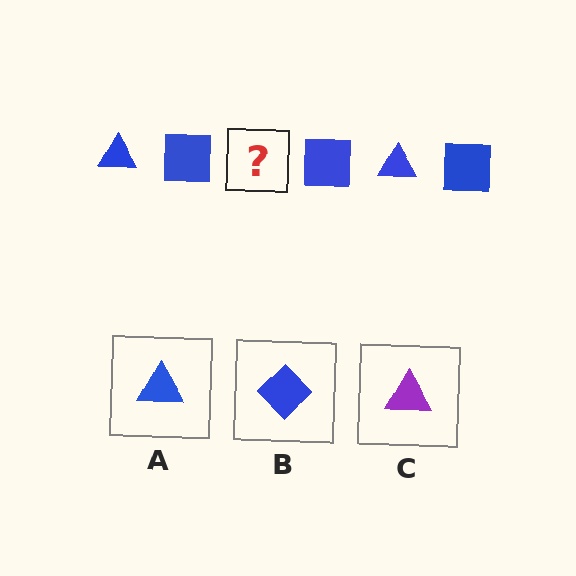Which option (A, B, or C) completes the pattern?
A.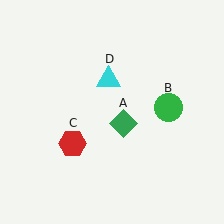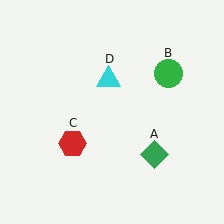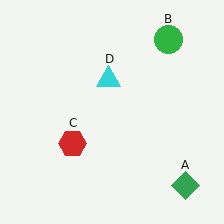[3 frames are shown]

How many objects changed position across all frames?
2 objects changed position: green diamond (object A), green circle (object B).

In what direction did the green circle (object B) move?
The green circle (object B) moved up.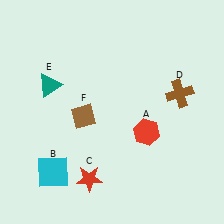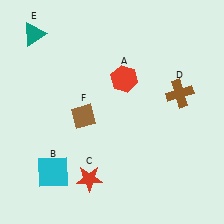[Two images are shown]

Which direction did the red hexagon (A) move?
The red hexagon (A) moved up.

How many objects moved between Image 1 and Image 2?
2 objects moved between the two images.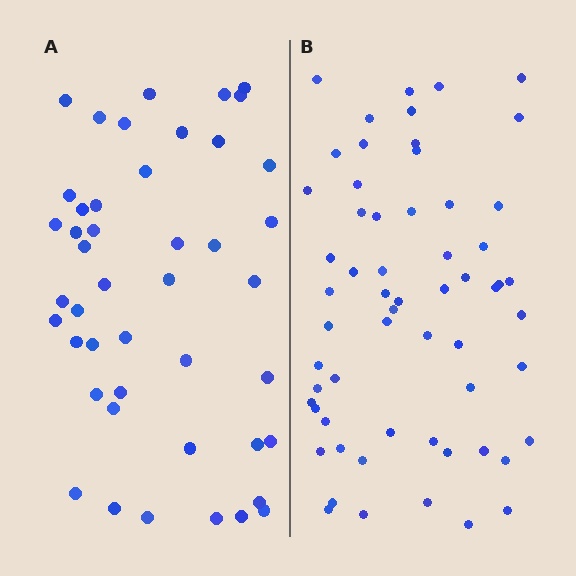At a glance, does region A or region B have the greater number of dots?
Region B (the right region) has more dots.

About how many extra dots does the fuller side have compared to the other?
Region B has approximately 15 more dots than region A.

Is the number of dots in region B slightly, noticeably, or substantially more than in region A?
Region B has noticeably more, but not dramatically so. The ratio is roughly 1.3 to 1.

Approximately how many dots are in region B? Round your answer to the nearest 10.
About 60 dots.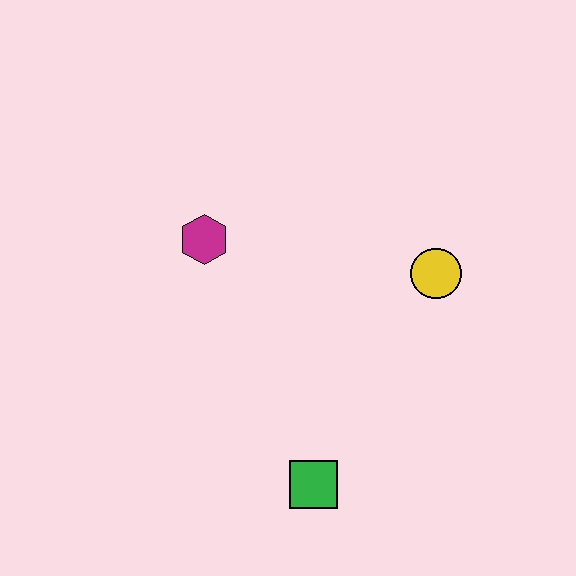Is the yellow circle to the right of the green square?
Yes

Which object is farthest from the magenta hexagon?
The green square is farthest from the magenta hexagon.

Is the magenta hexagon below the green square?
No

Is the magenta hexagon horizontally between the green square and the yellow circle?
No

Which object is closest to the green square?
The yellow circle is closest to the green square.